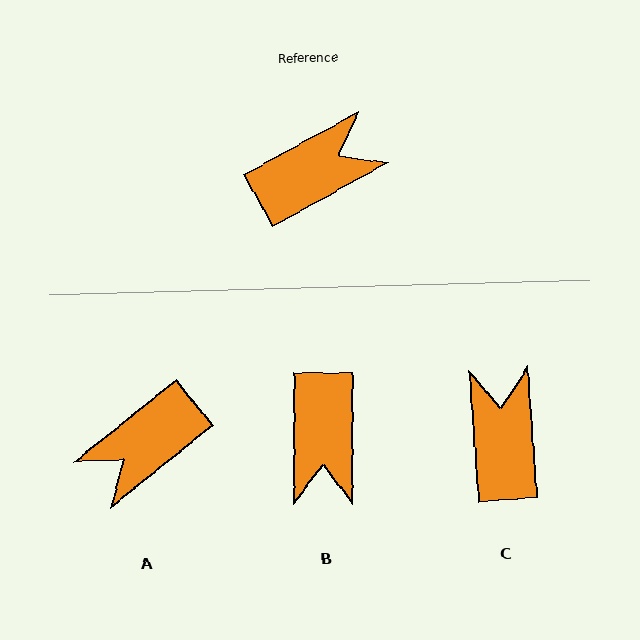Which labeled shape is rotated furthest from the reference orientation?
A, about 170 degrees away.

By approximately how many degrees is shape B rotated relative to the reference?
Approximately 119 degrees clockwise.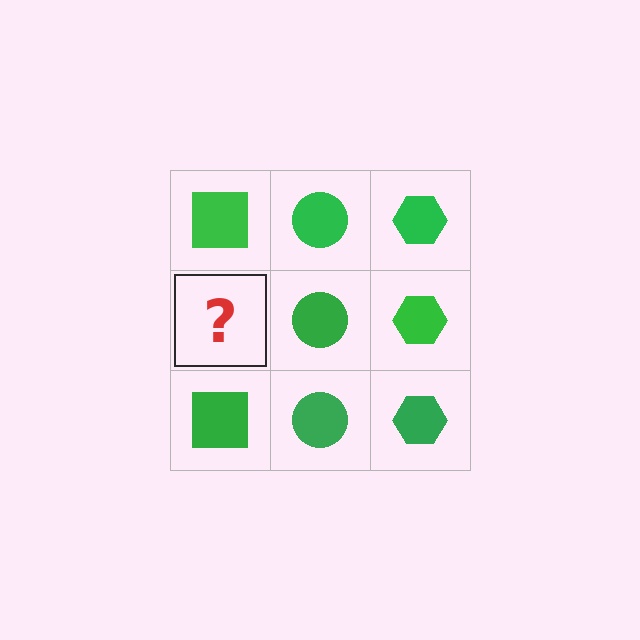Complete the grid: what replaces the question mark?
The question mark should be replaced with a green square.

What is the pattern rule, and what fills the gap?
The rule is that each column has a consistent shape. The gap should be filled with a green square.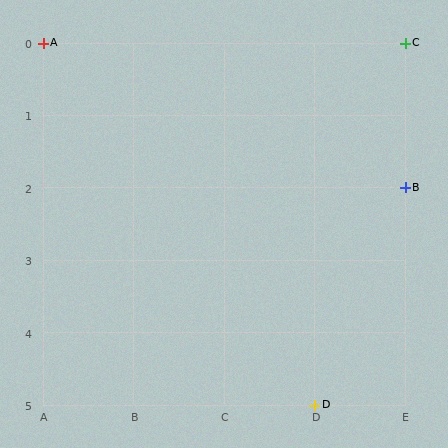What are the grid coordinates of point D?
Point D is at grid coordinates (D, 5).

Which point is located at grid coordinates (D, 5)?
Point D is at (D, 5).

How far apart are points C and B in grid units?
Points C and B are 2 rows apart.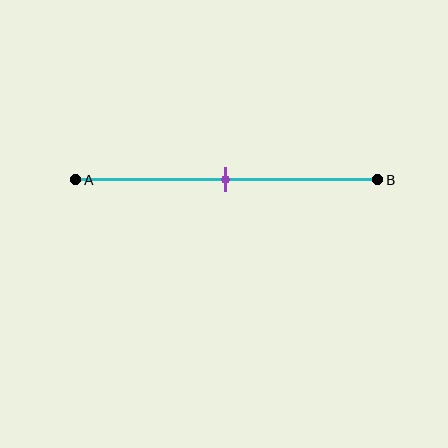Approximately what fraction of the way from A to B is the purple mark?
The purple mark is approximately 50% of the way from A to B.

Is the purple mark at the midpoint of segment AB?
Yes, the mark is approximately at the midpoint.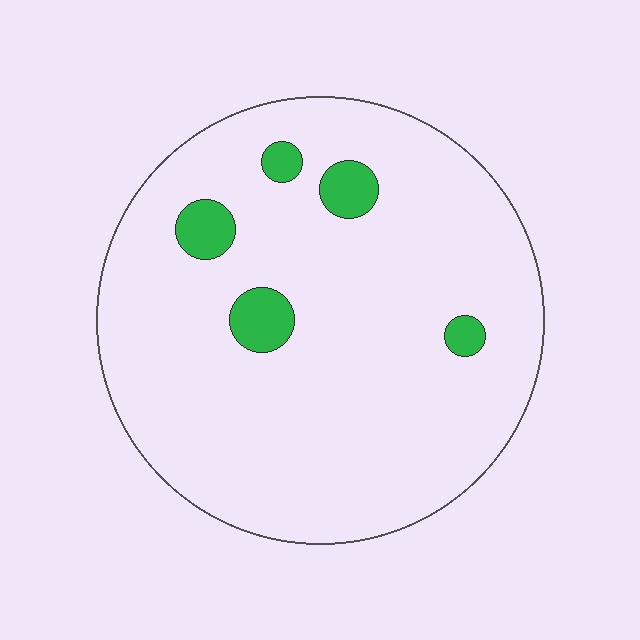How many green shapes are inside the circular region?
5.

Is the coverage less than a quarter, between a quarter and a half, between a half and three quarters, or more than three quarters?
Less than a quarter.